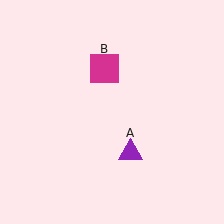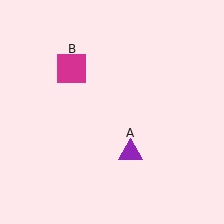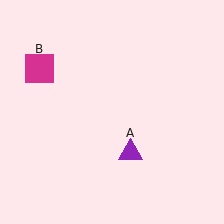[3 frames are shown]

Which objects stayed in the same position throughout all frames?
Purple triangle (object A) remained stationary.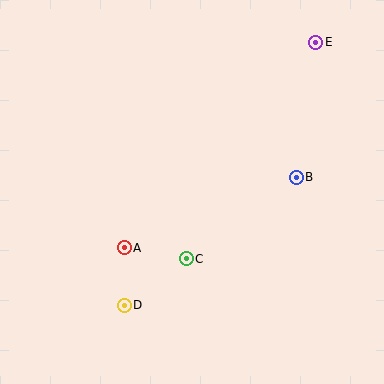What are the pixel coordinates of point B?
Point B is at (296, 177).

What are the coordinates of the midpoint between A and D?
The midpoint between A and D is at (124, 277).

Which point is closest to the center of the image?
Point C at (186, 259) is closest to the center.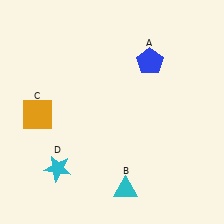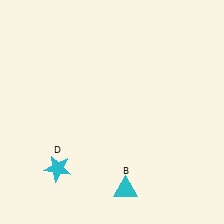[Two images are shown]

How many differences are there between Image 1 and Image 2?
There are 2 differences between the two images.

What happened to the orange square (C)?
The orange square (C) was removed in Image 2. It was in the bottom-left area of Image 1.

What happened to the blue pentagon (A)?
The blue pentagon (A) was removed in Image 2. It was in the top-right area of Image 1.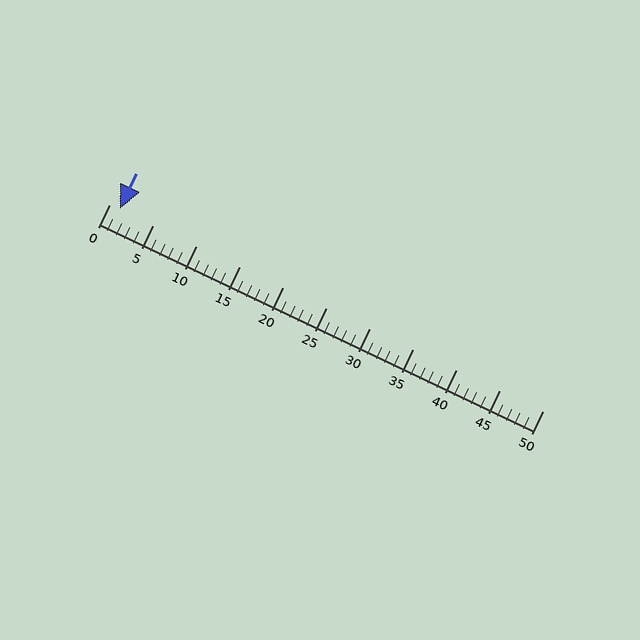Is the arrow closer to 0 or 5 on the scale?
The arrow is closer to 0.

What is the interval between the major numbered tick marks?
The major tick marks are spaced 5 units apart.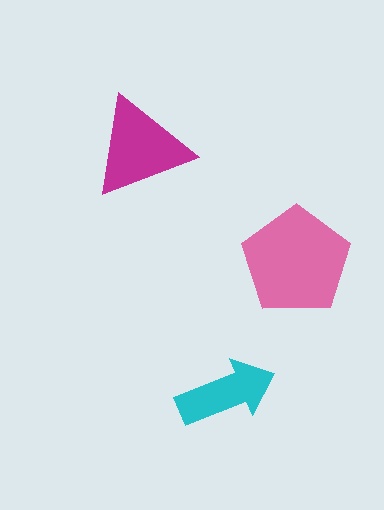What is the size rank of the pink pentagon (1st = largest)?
1st.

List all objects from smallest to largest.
The cyan arrow, the magenta triangle, the pink pentagon.